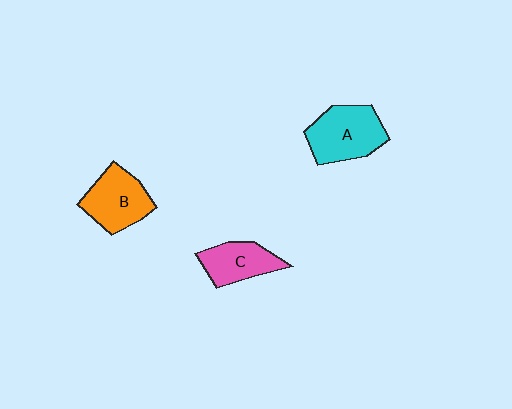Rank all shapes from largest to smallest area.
From largest to smallest: A (cyan), B (orange), C (pink).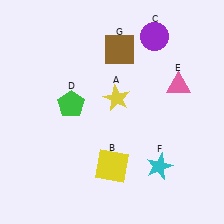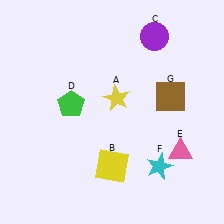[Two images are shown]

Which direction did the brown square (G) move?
The brown square (G) moved right.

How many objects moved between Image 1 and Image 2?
2 objects moved between the two images.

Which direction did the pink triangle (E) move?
The pink triangle (E) moved down.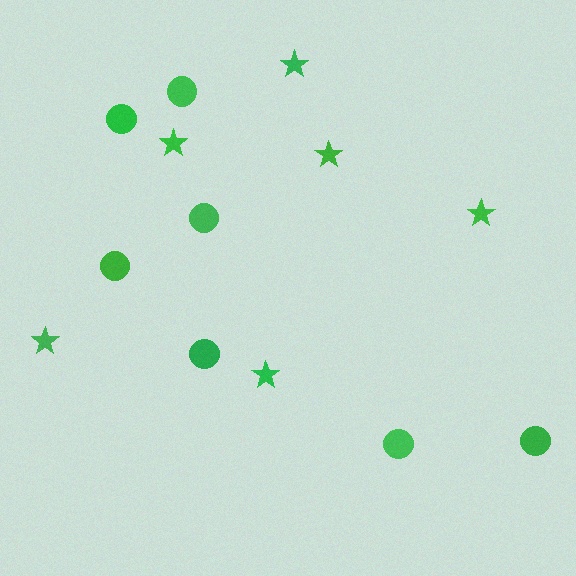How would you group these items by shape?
There are 2 groups: one group of stars (6) and one group of circles (7).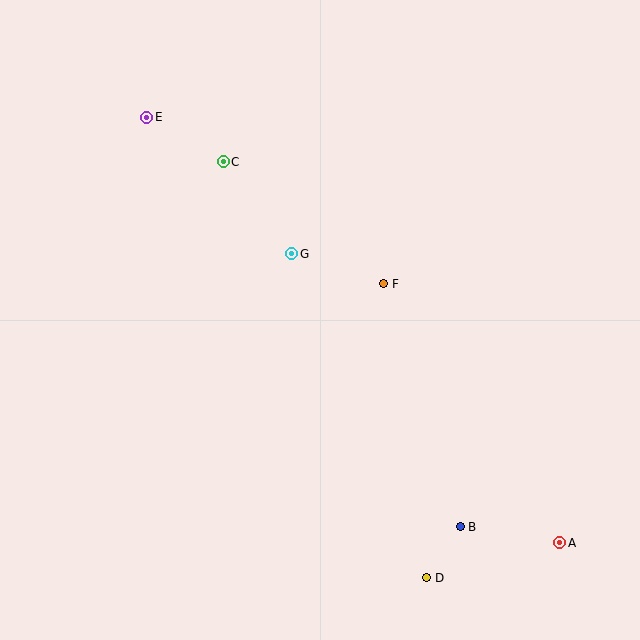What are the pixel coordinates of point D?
Point D is at (427, 578).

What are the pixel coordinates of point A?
Point A is at (560, 543).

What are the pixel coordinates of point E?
Point E is at (147, 117).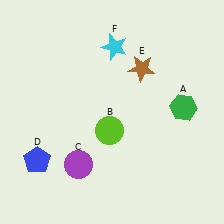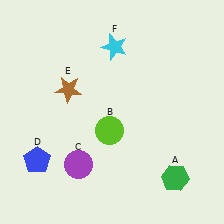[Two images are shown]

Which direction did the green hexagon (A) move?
The green hexagon (A) moved down.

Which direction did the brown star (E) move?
The brown star (E) moved left.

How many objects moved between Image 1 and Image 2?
2 objects moved between the two images.